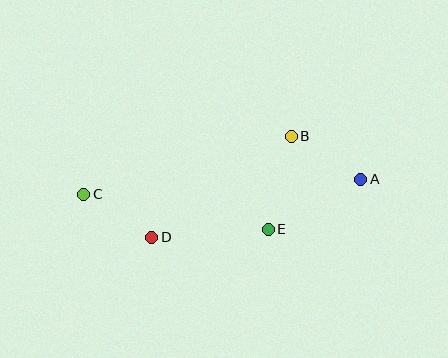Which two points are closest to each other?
Points C and D are closest to each other.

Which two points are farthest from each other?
Points A and C are farthest from each other.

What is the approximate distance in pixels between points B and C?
The distance between B and C is approximately 216 pixels.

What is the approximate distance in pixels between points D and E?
The distance between D and E is approximately 117 pixels.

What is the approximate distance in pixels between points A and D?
The distance between A and D is approximately 217 pixels.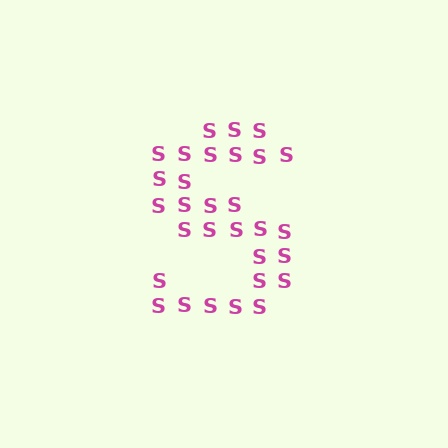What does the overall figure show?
The overall figure shows the letter S.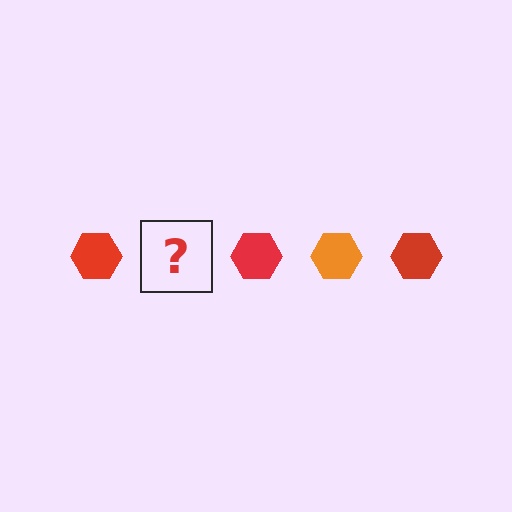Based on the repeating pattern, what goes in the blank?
The blank should be an orange hexagon.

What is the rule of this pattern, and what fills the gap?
The rule is that the pattern cycles through red, orange hexagons. The gap should be filled with an orange hexagon.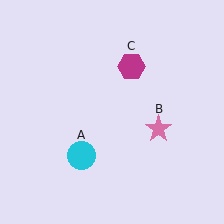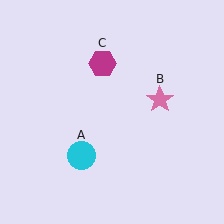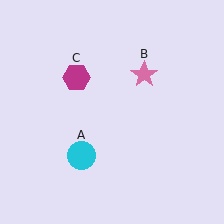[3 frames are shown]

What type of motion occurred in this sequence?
The pink star (object B), magenta hexagon (object C) rotated counterclockwise around the center of the scene.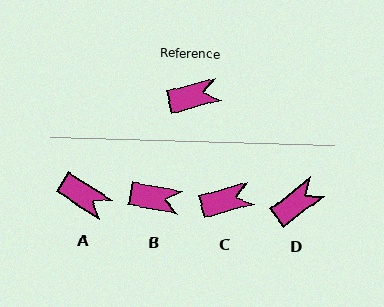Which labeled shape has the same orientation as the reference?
C.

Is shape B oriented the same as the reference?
No, it is off by about 26 degrees.